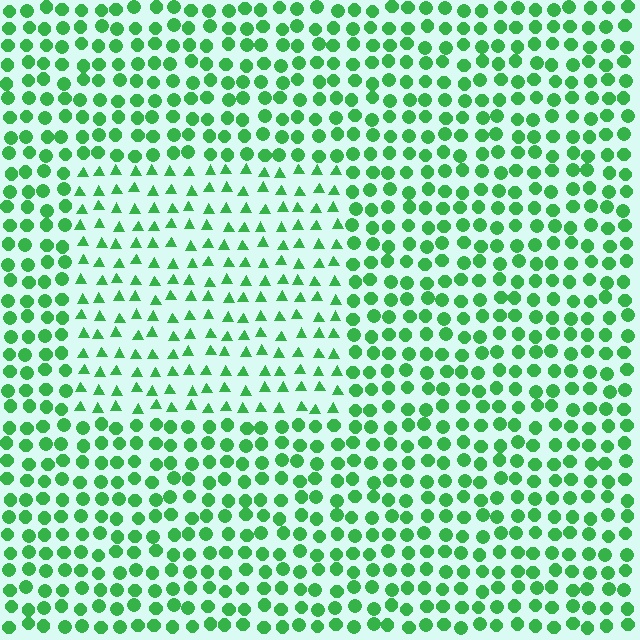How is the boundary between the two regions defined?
The boundary is defined by a change in element shape: triangles inside vs. circles outside. All elements share the same color and spacing.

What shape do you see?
I see a rectangle.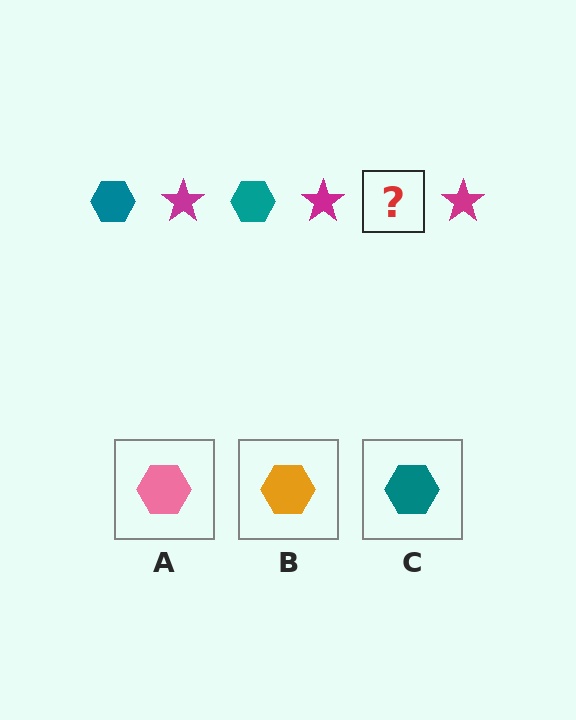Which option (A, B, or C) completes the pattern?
C.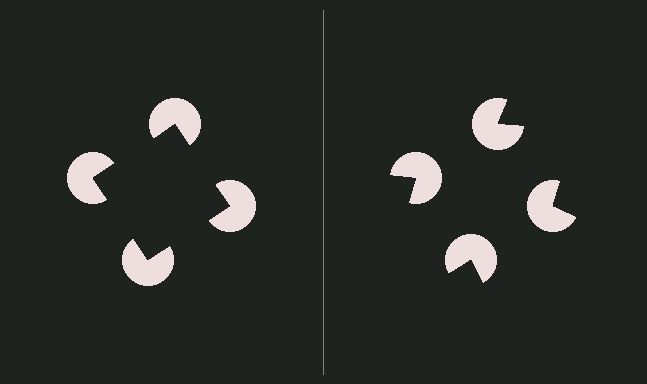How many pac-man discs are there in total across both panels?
8 — 4 on each side.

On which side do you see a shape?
An illusory square appears on the left side. On the right side the wedge cuts are rotated, so no coherent shape forms.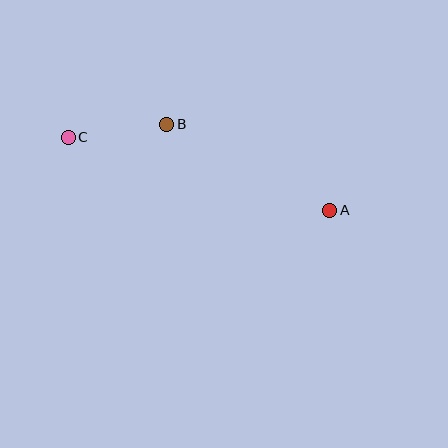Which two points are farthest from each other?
Points A and C are farthest from each other.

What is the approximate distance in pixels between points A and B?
The distance between A and B is approximately 184 pixels.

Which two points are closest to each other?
Points B and C are closest to each other.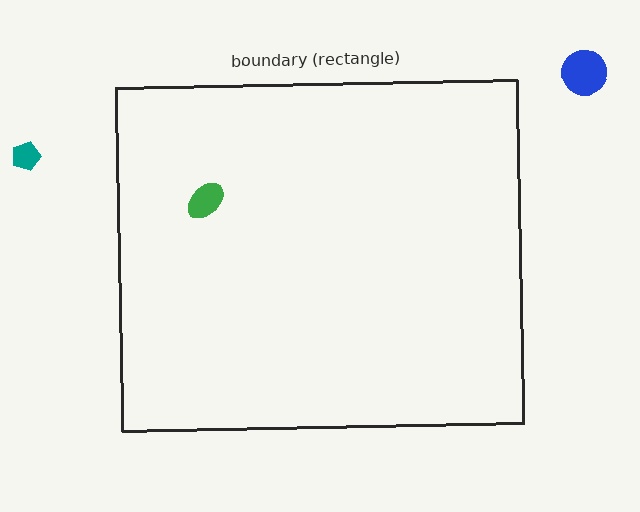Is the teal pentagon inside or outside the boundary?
Outside.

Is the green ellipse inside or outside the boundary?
Inside.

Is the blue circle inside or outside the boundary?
Outside.